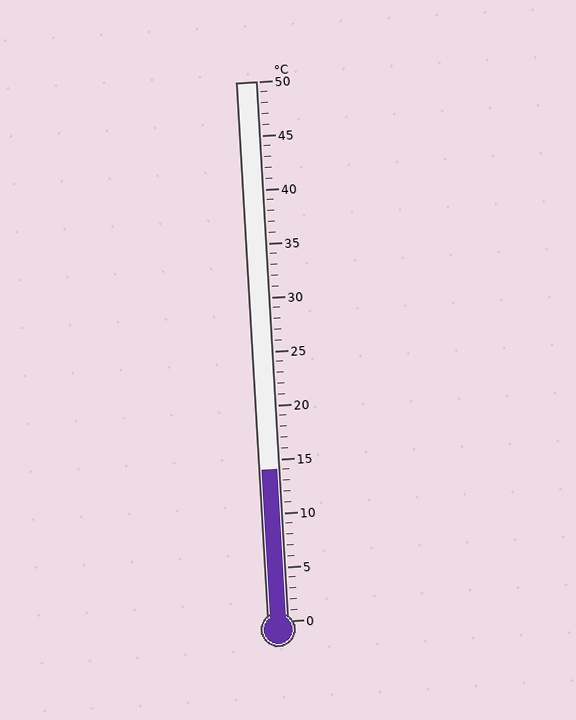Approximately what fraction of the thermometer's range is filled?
The thermometer is filled to approximately 30% of its range.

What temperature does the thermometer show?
The thermometer shows approximately 14°C.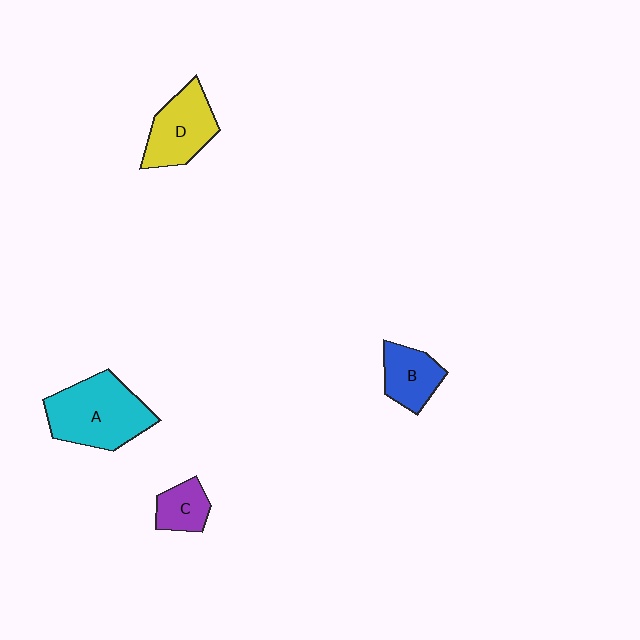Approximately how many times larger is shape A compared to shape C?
Approximately 2.6 times.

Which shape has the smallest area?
Shape C (purple).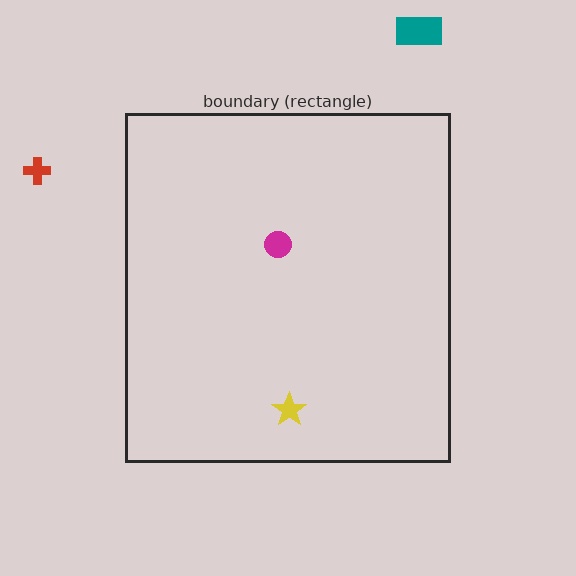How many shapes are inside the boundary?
2 inside, 2 outside.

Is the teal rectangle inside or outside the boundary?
Outside.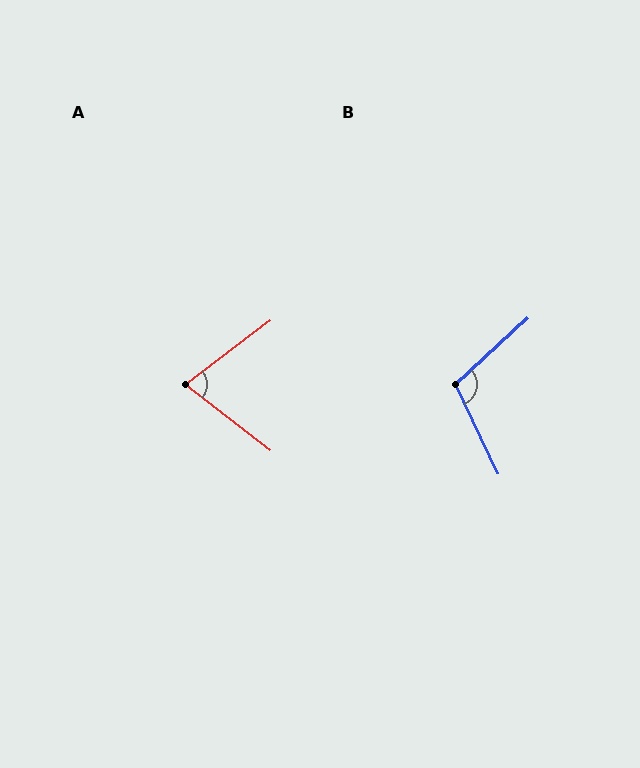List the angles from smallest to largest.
A (75°), B (107°).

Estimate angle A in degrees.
Approximately 75 degrees.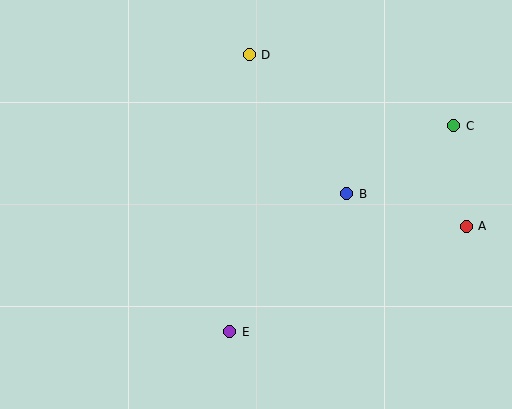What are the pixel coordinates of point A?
Point A is at (466, 226).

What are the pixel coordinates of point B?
Point B is at (347, 194).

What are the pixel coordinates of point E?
Point E is at (230, 332).